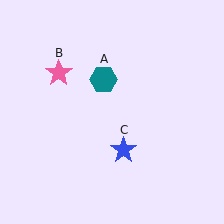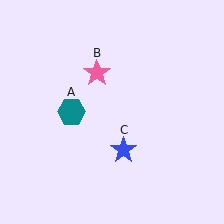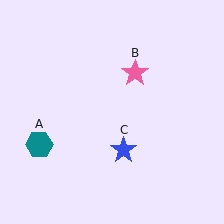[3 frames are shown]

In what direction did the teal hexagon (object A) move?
The teal hexagon (object A) moved down and to the left.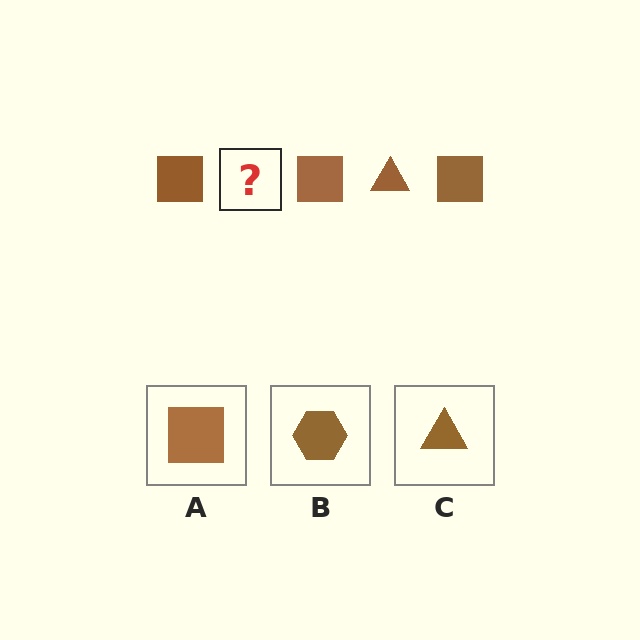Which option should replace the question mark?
Option C.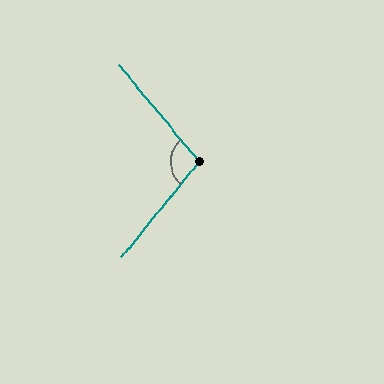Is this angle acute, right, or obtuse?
It is obtuse.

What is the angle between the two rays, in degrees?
Approximately 101 degrees.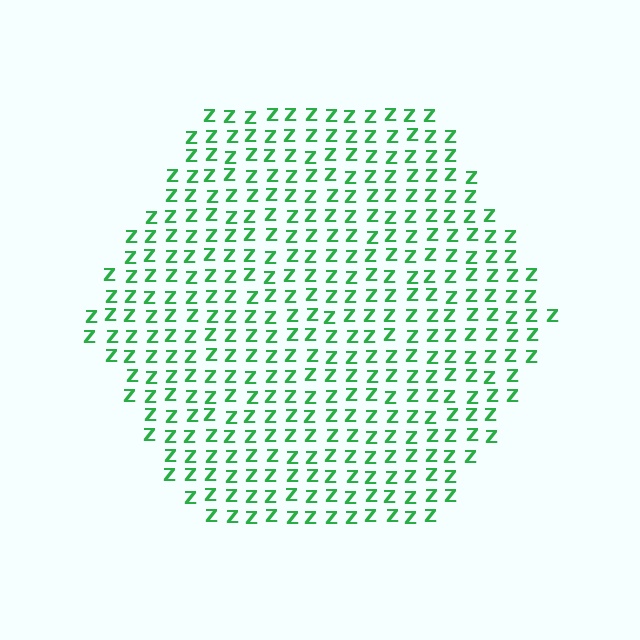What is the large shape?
The large shape is a hexagon.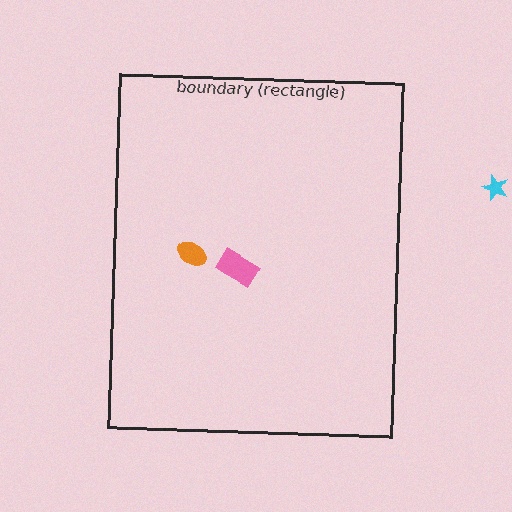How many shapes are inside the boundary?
2 inside, 1 outside.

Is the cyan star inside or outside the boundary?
Outside.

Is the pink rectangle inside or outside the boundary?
Inside.